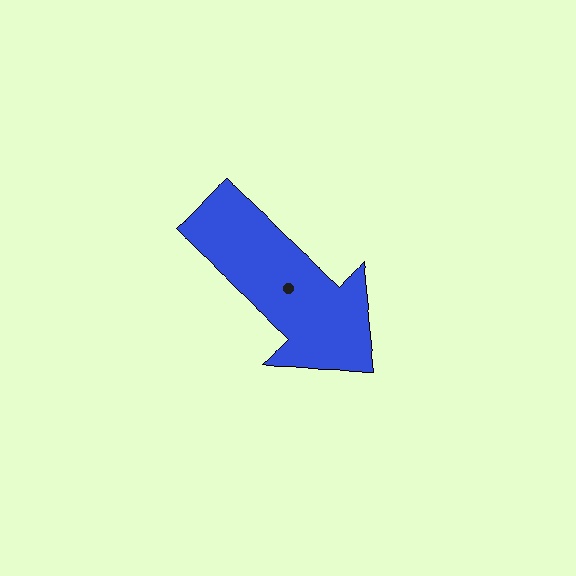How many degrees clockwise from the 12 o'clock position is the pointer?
Approximately 133 degrees.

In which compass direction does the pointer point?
Southeast.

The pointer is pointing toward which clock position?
Roughly 4 o'clock.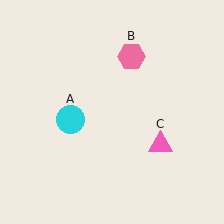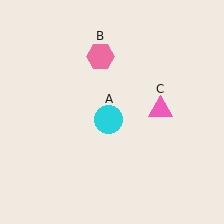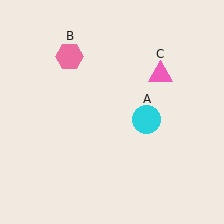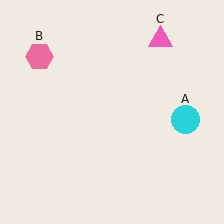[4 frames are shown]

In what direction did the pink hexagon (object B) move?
The pink hexagon (object B) moved left.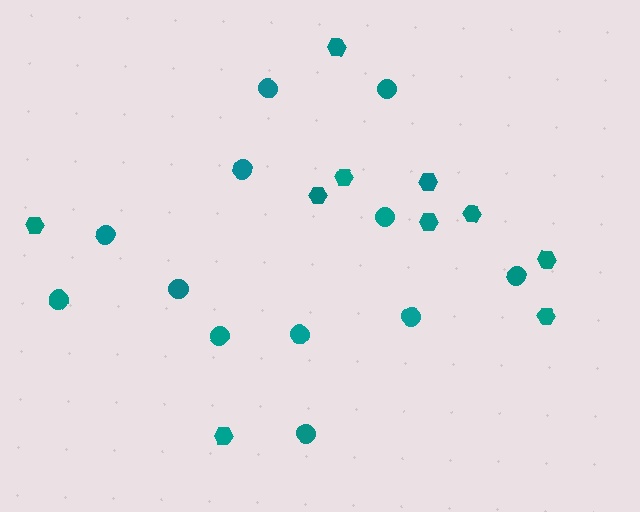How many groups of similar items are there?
There are 2 groups: one group of circles (12) and one group of hexagons (10).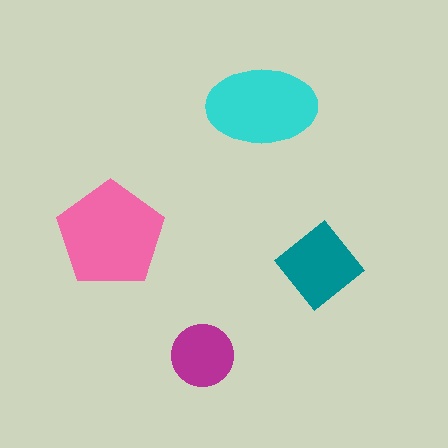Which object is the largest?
The pink pentagon.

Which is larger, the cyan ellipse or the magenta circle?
The cyan ellipse.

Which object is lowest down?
The magenta circle is bottommost.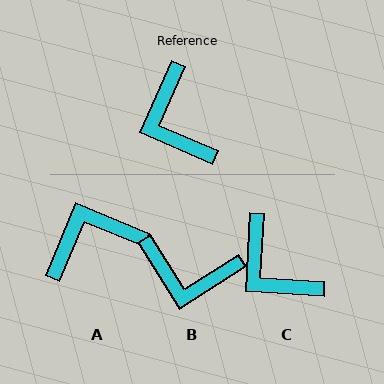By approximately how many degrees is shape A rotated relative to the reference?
Approximately 89 degrees clockwise.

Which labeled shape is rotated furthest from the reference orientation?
A, about 89 degrees away.